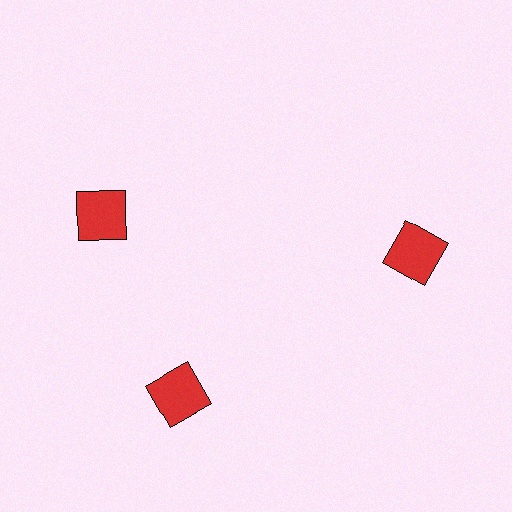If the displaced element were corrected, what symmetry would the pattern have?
It would have 3-fold rotational symmetry — the pattern would map onto itself every 120 degrees.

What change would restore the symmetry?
The symmetry would be restored by rotating it back into even spacing with its neighbors so that all 3 squares sit at equal angles and equal distance from the center.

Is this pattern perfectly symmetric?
No. The 3 red squares are arranged in a ring, but one element near the 11 o'clock position is rotated out of alignment along the ring, breaking the 3-fold rotational symmetry.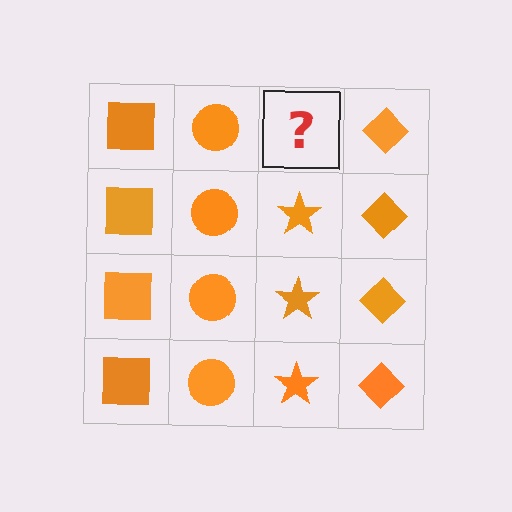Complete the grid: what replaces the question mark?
The question mark should be replaced with an orange star.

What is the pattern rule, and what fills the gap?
The rule is that each column has a consistent shape. The gap should be filled with an orange star.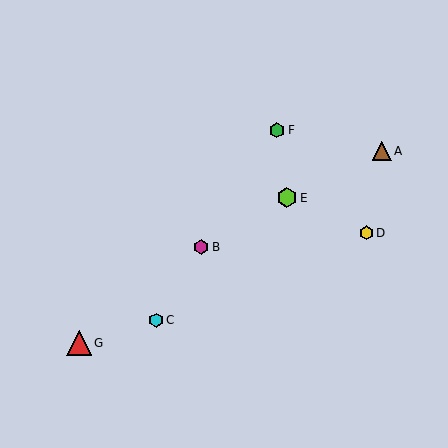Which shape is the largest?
The red triangle (labeled G) is the largest.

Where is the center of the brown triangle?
The center of the brown triangle is at (382, 151).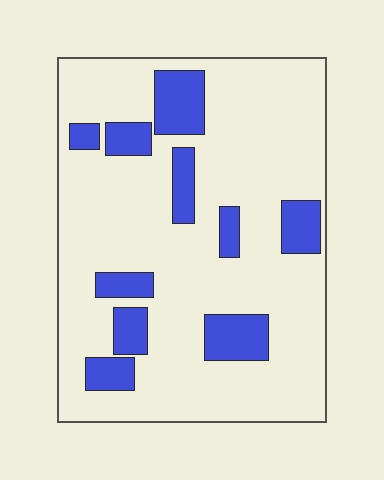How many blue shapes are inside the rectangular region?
10.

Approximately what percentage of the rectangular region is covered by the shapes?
Approximately 20%.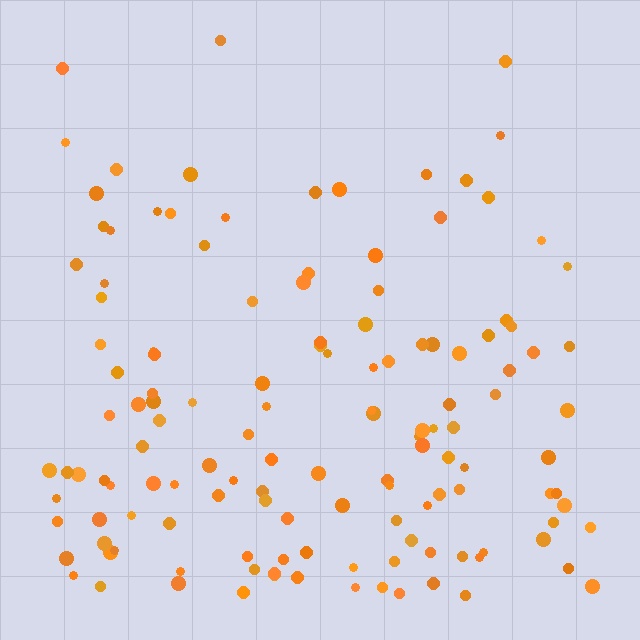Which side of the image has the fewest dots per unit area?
The top.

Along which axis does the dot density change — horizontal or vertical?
Vertical.